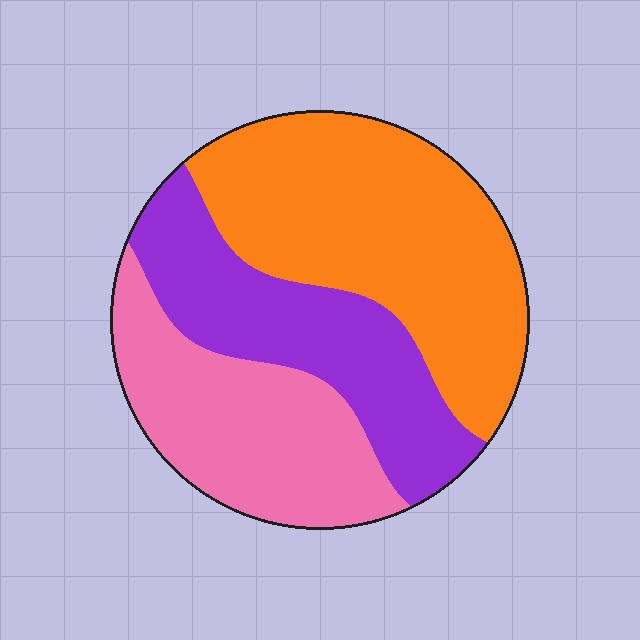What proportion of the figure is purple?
Purple covers about 30% of the figure.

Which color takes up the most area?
Orange, at roughly 45%.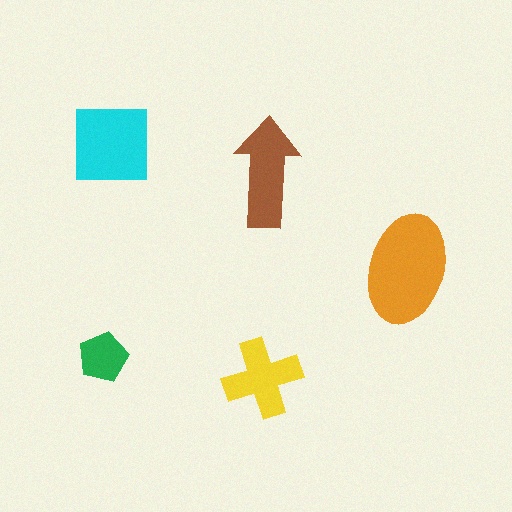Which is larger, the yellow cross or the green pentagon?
The yellow cross.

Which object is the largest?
The orange ellipse.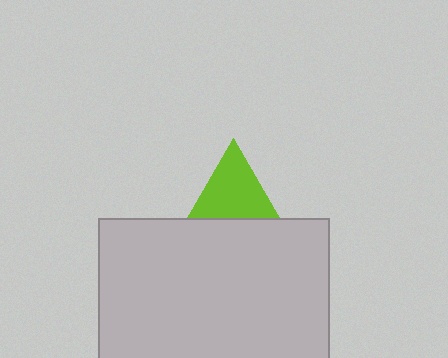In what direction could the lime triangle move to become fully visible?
The lime triangle could move up. That would shift it out from behind the light gray rectangle entirely.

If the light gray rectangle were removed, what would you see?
You would see the complete lime triangle.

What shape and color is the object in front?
The object in front is a light gray rectangle.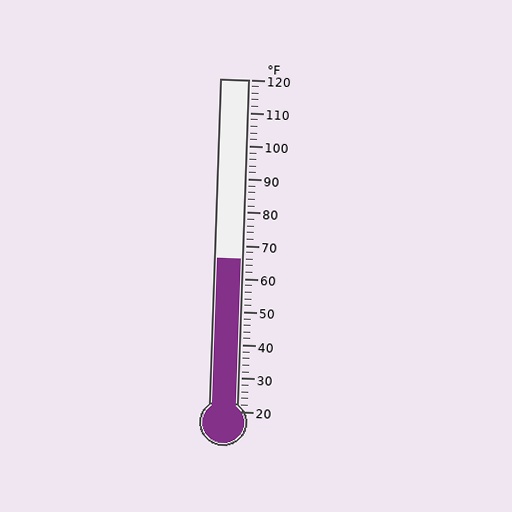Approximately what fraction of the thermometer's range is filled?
The thermometer is filled to approximately 45% of its range.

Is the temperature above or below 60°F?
The temperature is above 60°F.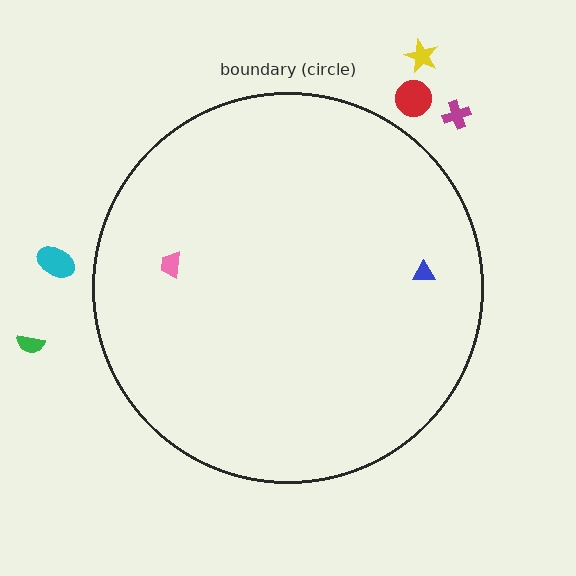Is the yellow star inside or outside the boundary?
Outside.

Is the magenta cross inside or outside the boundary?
Outside.